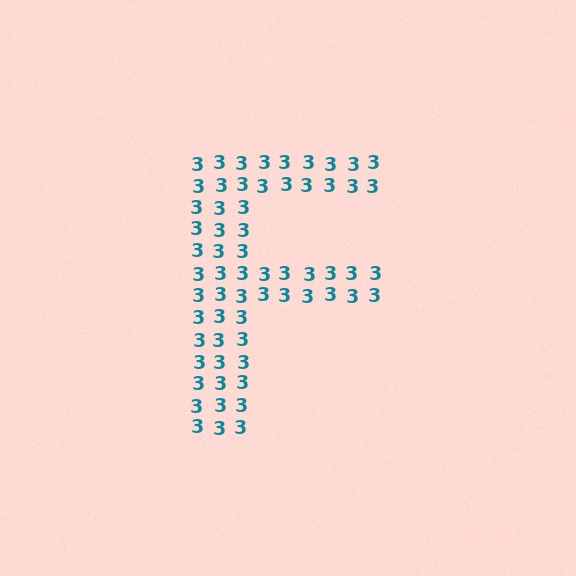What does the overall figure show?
The overall figure shows the letter F.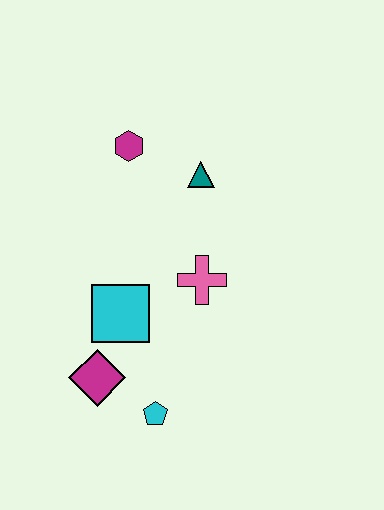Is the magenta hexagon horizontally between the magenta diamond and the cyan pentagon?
Yes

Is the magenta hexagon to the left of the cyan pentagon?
Yes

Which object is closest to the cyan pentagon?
The magenta diamond is closest to the cyan pentagon.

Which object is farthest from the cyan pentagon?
The magenta hexagon is farthest from the cyan pentagon.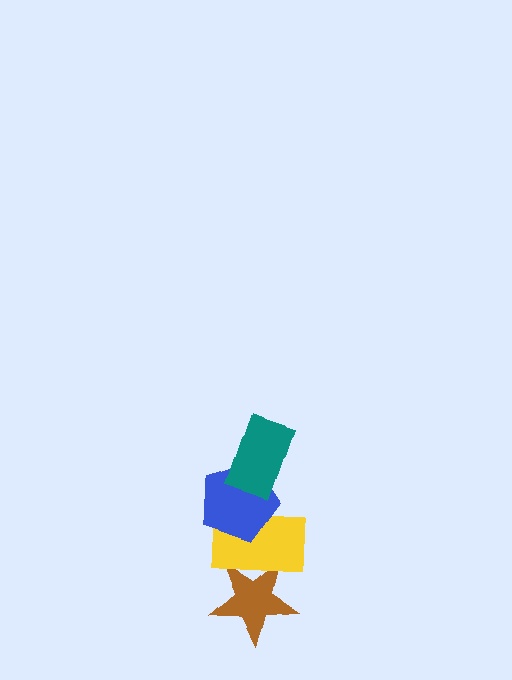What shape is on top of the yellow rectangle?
The blue pentagon is on top of the yellow rectangle.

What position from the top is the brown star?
The brown star is 4th from the top.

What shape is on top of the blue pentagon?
The teal rectangle is on top of the blue pentagon.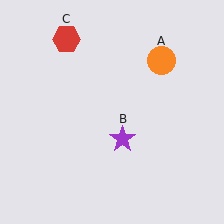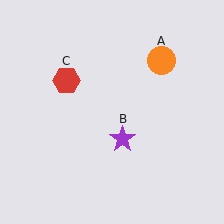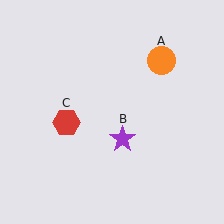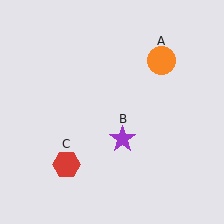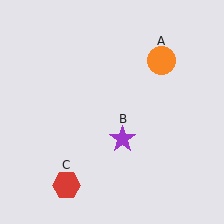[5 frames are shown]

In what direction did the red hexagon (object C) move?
The red hexagon (object C) moved down.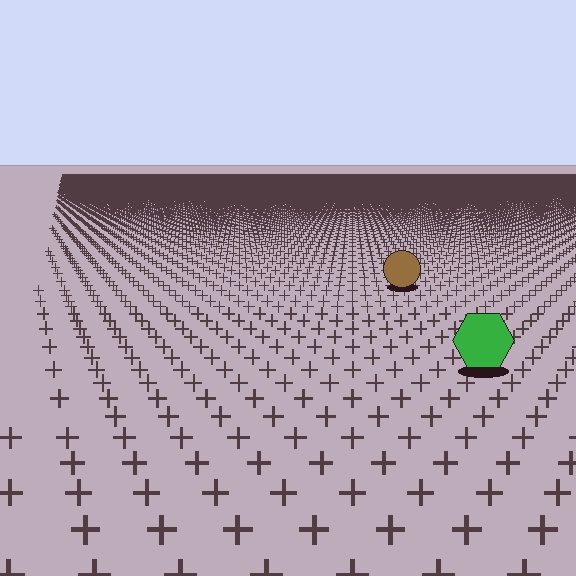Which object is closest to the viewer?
The green hexagon is closest. The texture marks near it are larger and more spread out.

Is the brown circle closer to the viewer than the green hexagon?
No. The green hexagon is closer — you can tell from the texture gradient: the ground texture is coarser near it.